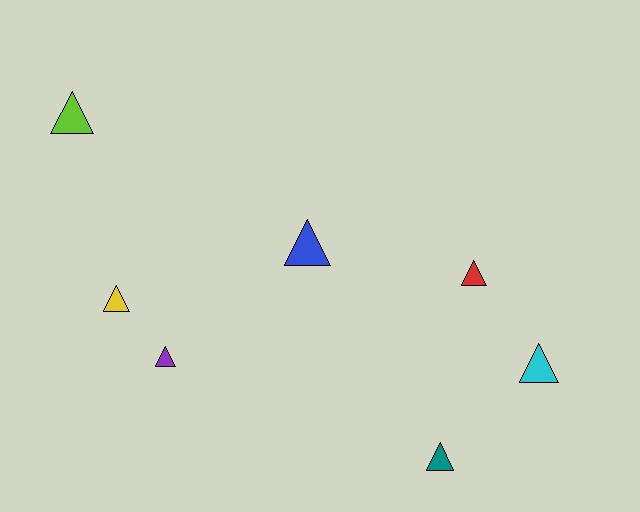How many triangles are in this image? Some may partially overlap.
There are 7 triangles.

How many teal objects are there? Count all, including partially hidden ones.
There is 1 teal object.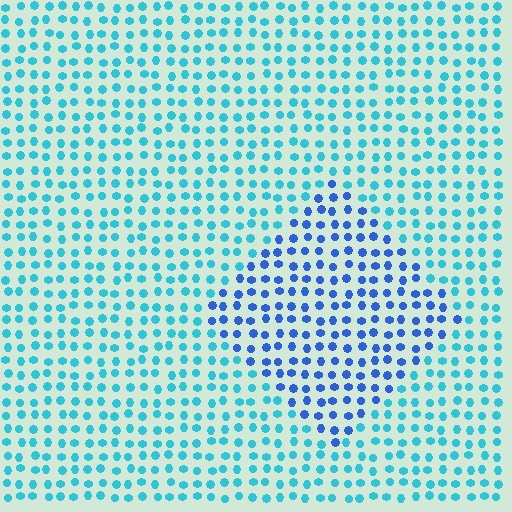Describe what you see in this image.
The image is filled with small cyan elements in a uniform arrangement. A diamond-shaped region is visible where the elements are tinted to a slightly different hue, forming a subtle color boundary.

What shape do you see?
I see a diamond.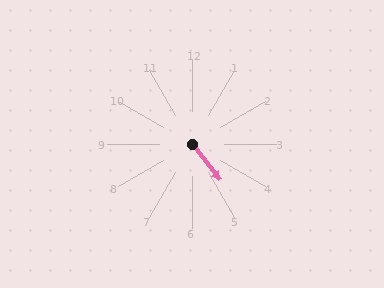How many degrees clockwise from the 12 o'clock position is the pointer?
Approximately 142 degrees.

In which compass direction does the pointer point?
Southeast.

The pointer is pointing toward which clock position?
Roughly 5 o'clock.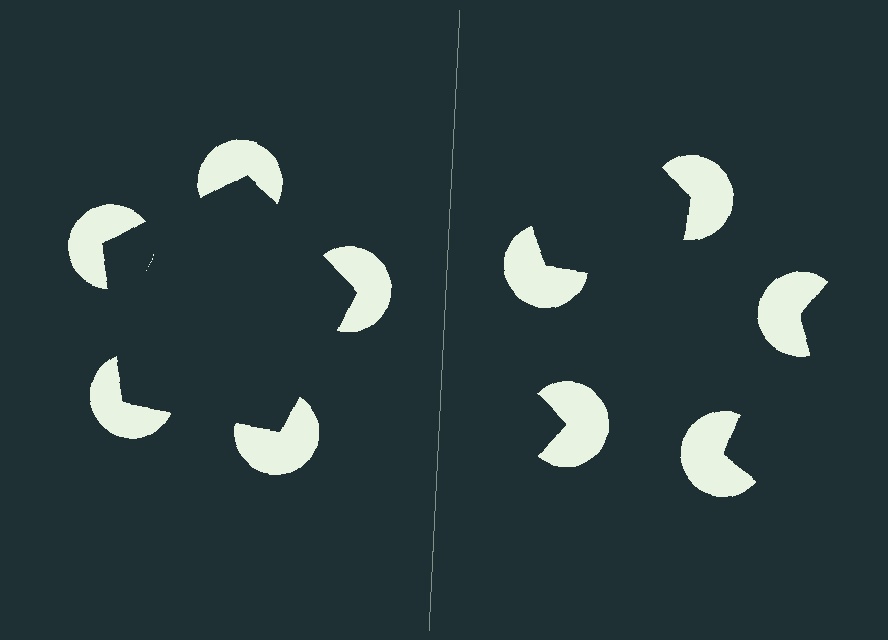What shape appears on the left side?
An illusory pentagon.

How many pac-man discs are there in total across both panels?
10 — 5 on each side.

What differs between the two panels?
The pac-man discs are positioned identically on both sides; only the wedge orientations differ. On the left they align to a pentagon; on the right they are misaligned.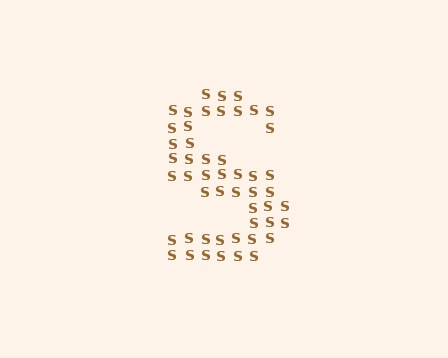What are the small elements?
The small elements are letter S's.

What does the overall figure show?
The overall figure shows the letter S.